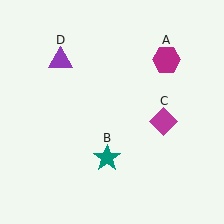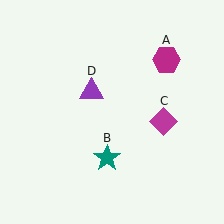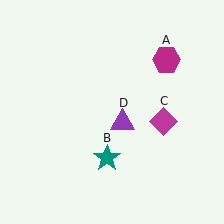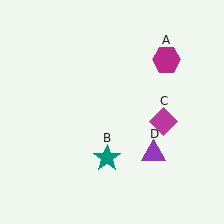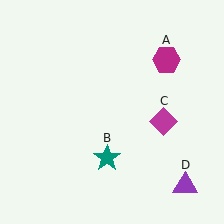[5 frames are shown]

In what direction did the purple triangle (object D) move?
The purple triangle (object D) moved down and to the right.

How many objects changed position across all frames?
1 object changed position: purple triangle (object D).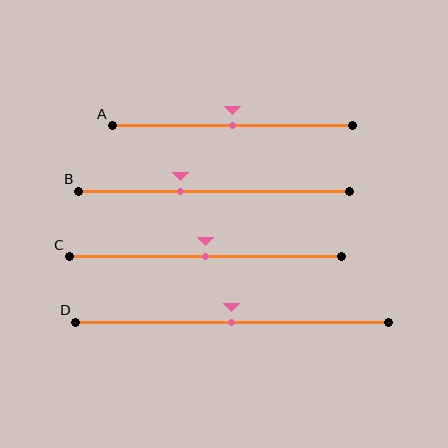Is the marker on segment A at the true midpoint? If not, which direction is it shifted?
Yes, the marker on segment A is at the true midpoint.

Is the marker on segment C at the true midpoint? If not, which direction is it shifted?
Yes, the marker on segment C is at the true midpoint.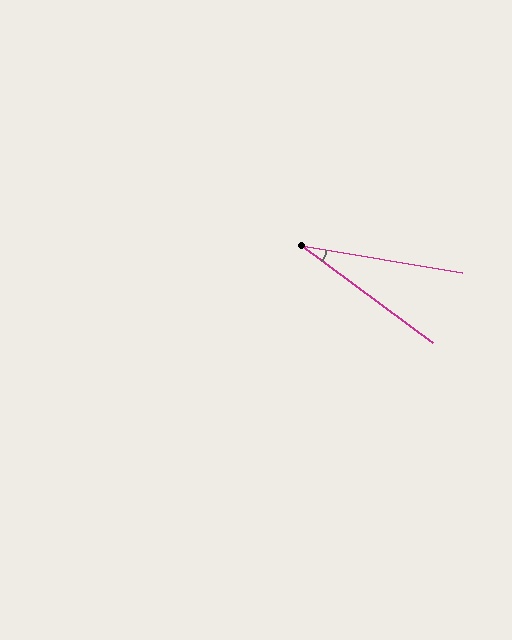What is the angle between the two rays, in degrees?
Approximately 27 degrees.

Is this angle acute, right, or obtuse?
It is acute.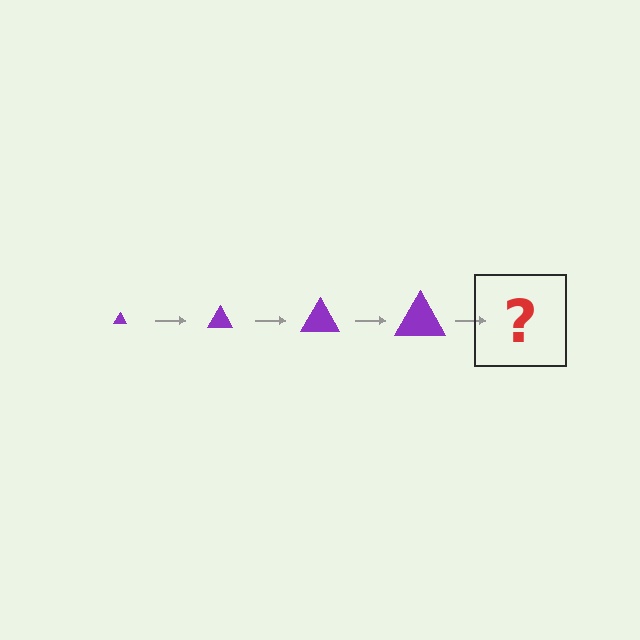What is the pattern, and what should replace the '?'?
The pattern is that the triangle gets progressively larger each step. The '?' should be a purple triangle, larger than the previous one.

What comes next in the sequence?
The next element should be a purple triangle, larger than the previous one.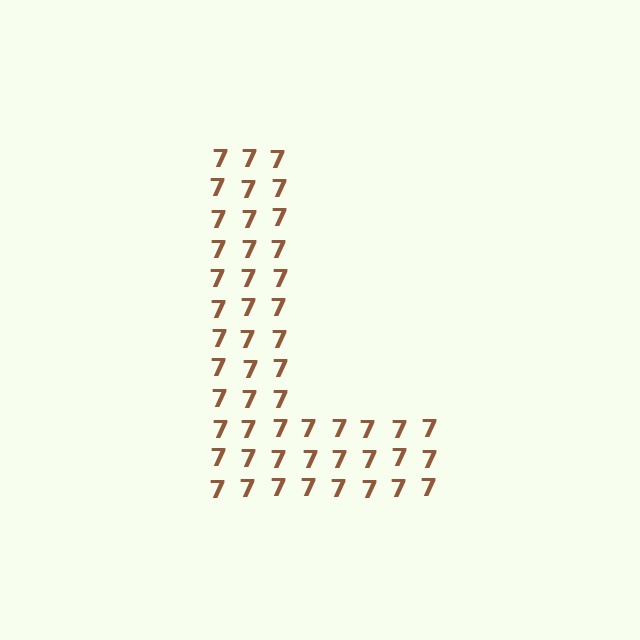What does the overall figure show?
The overall figure shows the letter L.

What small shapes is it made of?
It is made of small digit 7's.